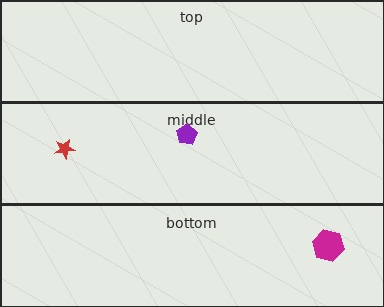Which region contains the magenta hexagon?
The bottom region.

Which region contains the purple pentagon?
The middle region.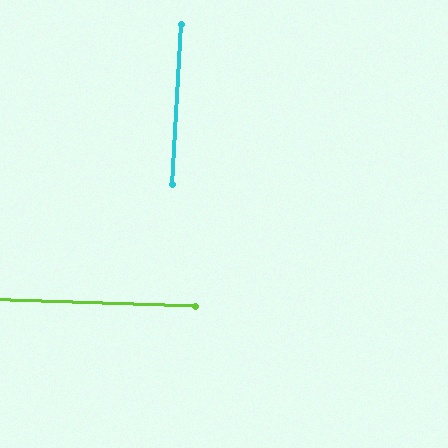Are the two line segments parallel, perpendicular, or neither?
Perpendicular — they meet at approximately 88°.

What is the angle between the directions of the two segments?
Approximately 88 degrees.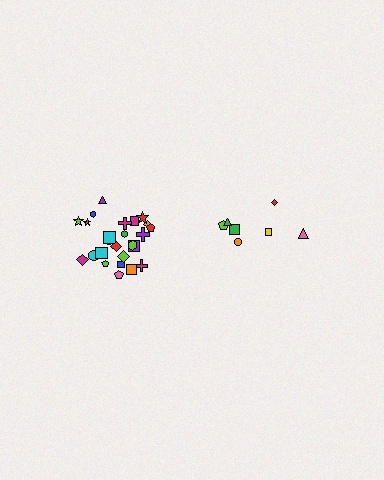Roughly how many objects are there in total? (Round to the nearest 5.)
Roughly 30 objects in total.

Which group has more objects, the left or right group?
The left group.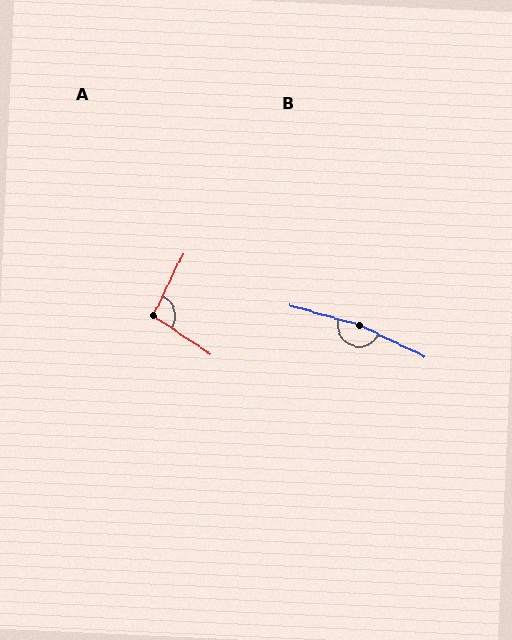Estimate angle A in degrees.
Approximately 97 degrees.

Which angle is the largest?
B, at approximately 170 degrees.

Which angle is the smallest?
A, at approximately 97 degrees.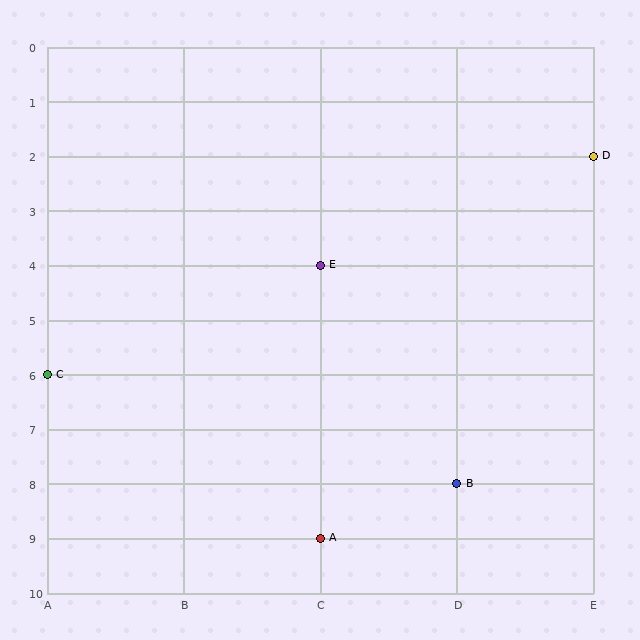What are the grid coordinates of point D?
Point D is at grid coordinates (E, 2).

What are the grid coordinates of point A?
Point A is at grid coordinates (C, 9).